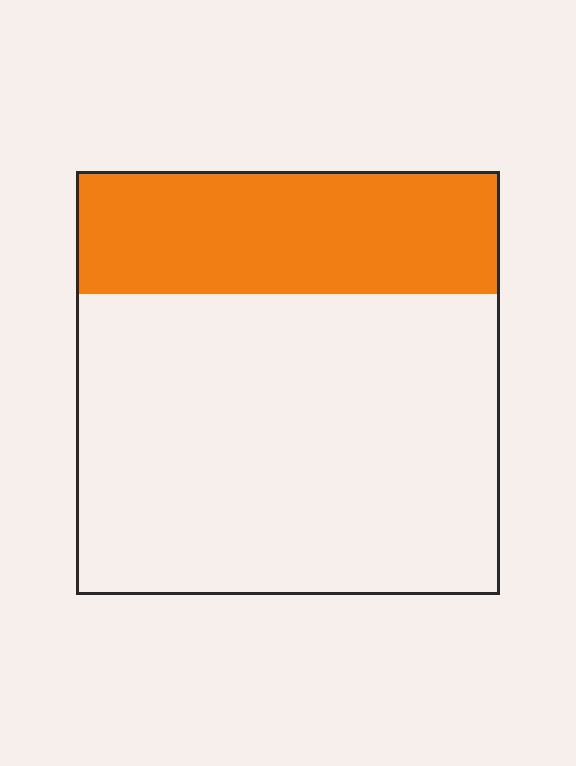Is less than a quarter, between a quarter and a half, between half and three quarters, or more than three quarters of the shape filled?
Between a quarter and a half.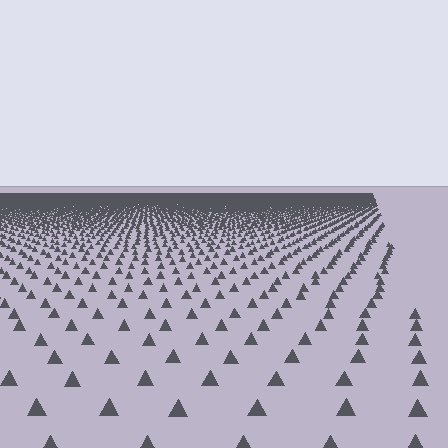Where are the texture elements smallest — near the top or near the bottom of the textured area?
Near the top.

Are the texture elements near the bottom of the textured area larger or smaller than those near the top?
Larger. Near the bottom, elements are closer to the viewer and appear at a bigger on-screen size.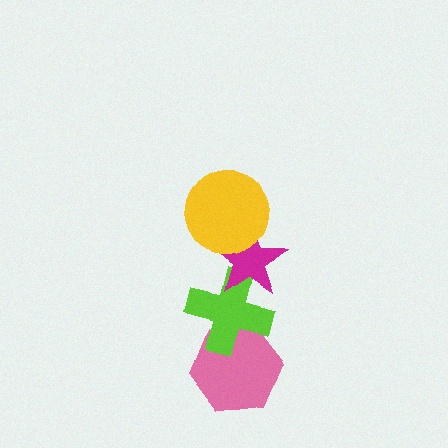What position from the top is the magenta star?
The magenta star is 2nd from the top.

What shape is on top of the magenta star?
The yellow circle is on top of the magenta star.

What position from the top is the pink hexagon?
The pink hexagon is 4th from the top.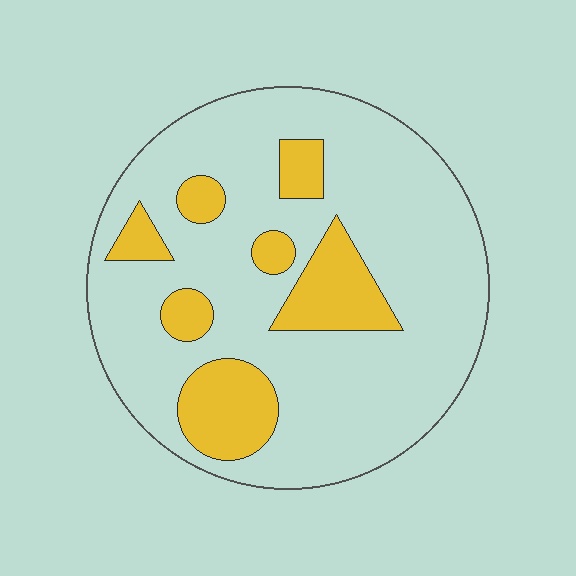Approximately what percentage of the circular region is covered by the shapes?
Approximately 20%.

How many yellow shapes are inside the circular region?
7.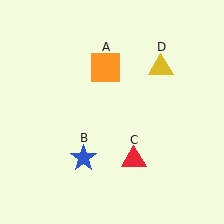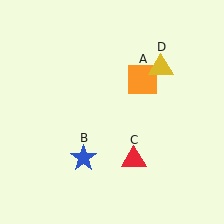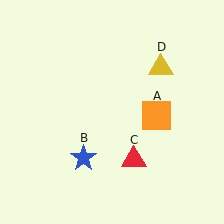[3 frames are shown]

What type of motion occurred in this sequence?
The orange square (object A) rotated clockwise around the center of the scene.